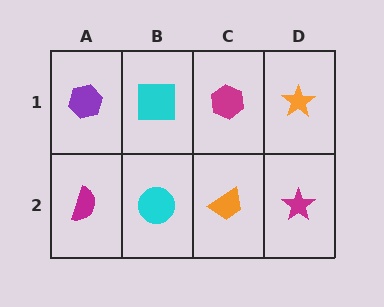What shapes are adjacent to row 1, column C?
An orange trapezoid (row 2, column C), a cyan square (row 1, column B), an orange star (row 1, column D).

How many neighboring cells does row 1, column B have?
3.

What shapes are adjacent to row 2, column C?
A magenta hexagon (row 1, column C), a cyan circle (row 2, column B), a magenta star (row 2, column D).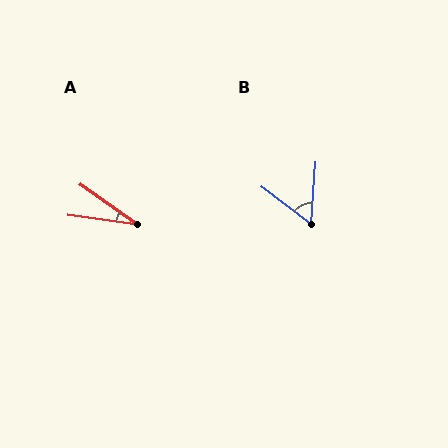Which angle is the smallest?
A, at approximately 27 degrees.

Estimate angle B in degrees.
Approximately 57 degrees.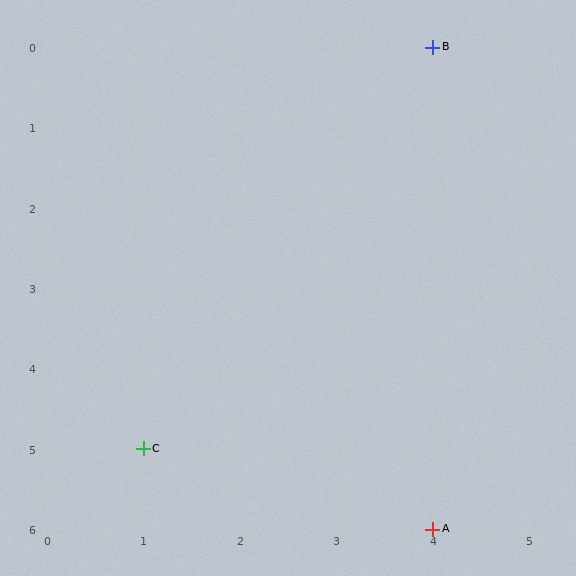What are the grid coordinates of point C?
Point C is at grid coordinates (1, 5).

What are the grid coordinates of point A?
Point A is at grid coordinates (4, 6).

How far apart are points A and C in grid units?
Points A and C are 3 columns and 1 row apart (about 3.2 grid units diagonally).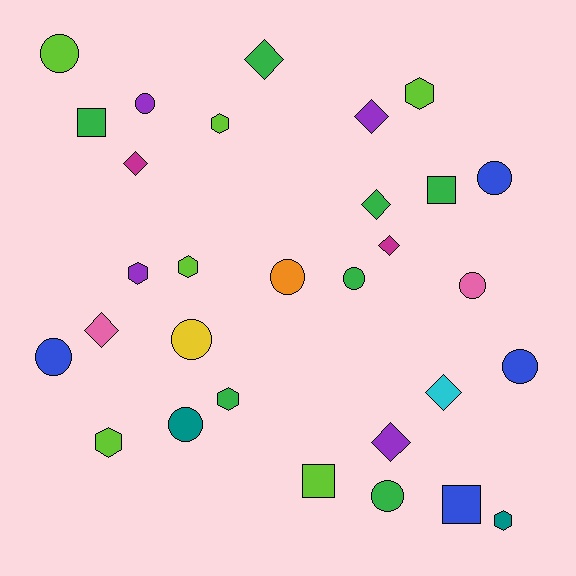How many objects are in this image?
There are 30 objects.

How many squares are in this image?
There are 4 squares.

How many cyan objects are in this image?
There is 1 cyan object.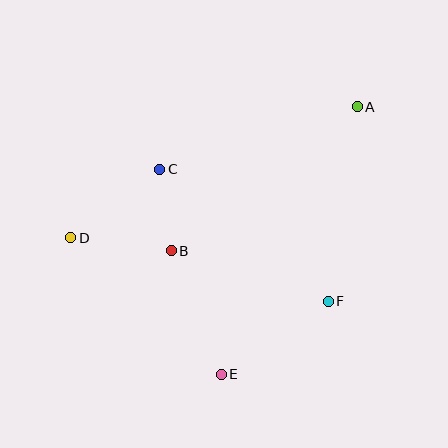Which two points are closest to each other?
Points B and C are closest to each other.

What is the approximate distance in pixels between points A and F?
The distance between A and F is approximately 197 pixels.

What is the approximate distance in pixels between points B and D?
The distance between B and D is approximately 101 pixels.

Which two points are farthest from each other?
Points A and D are farthest from each other.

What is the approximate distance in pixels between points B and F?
The distance between B and F is approximately 165 pixels.